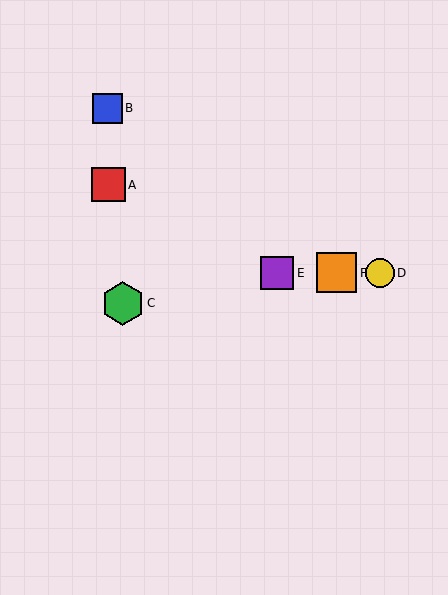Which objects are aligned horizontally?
Objects D, E, F are aligned horizontally.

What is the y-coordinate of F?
Object F is at y≈273.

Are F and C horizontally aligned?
No, F is at y≈273 and C is at y≈303.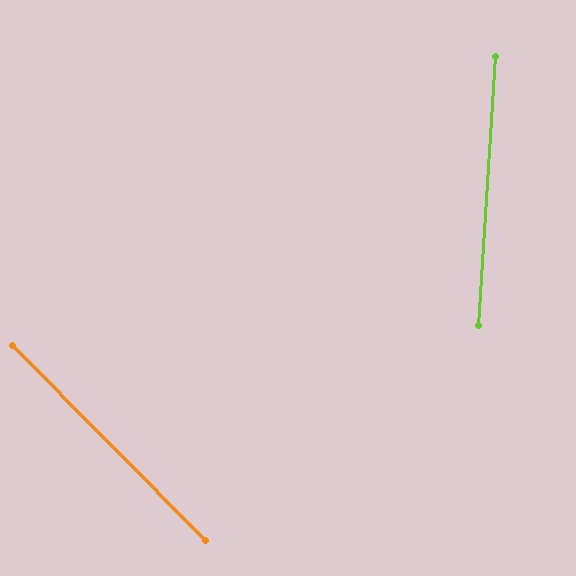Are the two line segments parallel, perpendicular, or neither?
Neither parallel nor perpendicular — they differ by about 48°.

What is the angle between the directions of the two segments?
Approximately 48 degrees.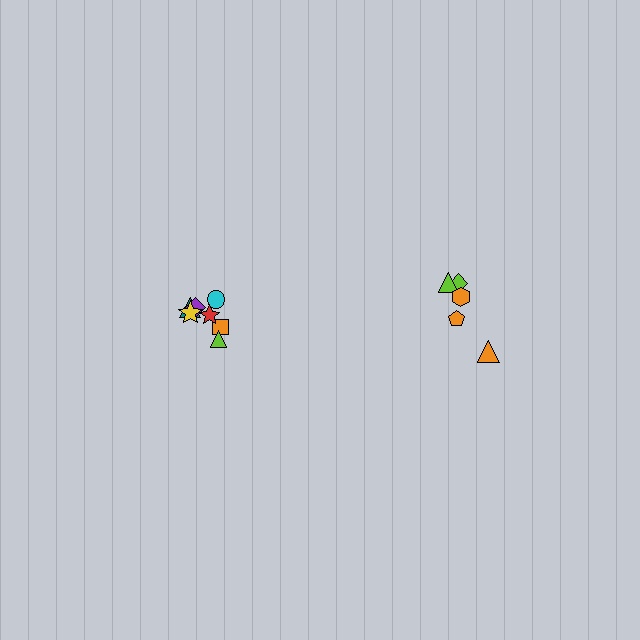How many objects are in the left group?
There are 7 objects.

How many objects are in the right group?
There are 5 objects.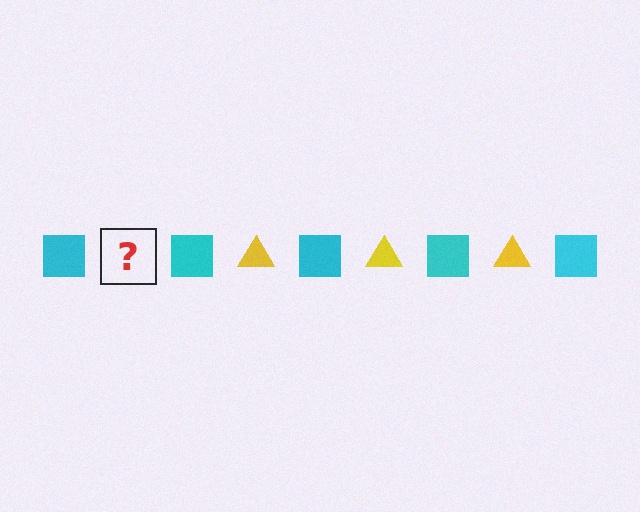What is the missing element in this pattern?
The missing element is a yellow triangle.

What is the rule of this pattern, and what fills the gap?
The rule is that the pattern alternates between cyan square and yellow triangle. The gap should be filled with a yellow triangle.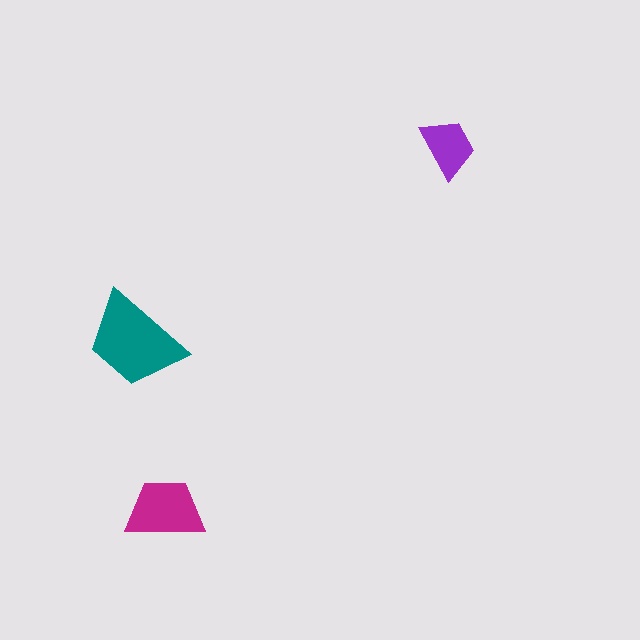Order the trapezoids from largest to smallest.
the teal one, the magenta one, the purple one.